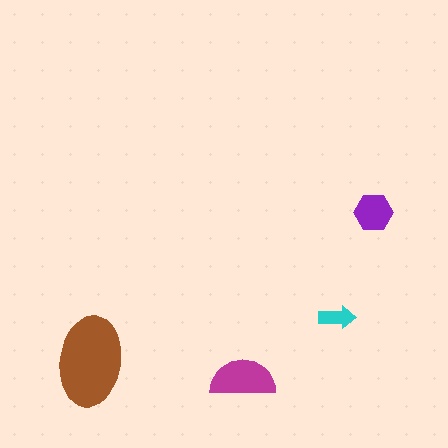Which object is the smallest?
The cyan arrow.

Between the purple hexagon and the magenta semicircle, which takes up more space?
The magenta semicircle.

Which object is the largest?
The brown ellipse.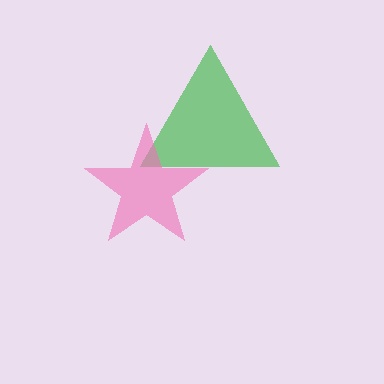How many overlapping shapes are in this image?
There are 2 overlapping shapes in the image.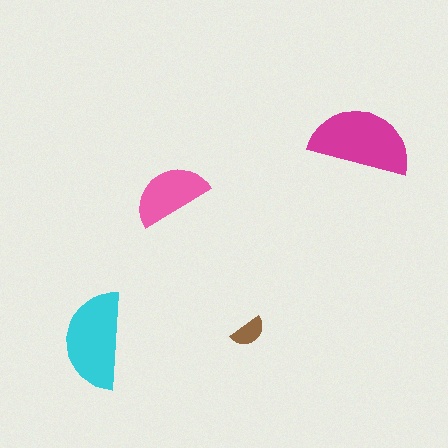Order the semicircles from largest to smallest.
the magenta one, the cyan one, the pink one, the brown one.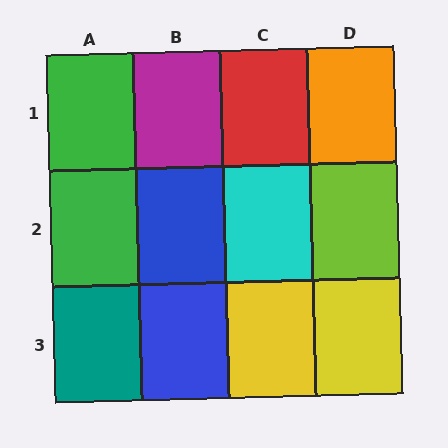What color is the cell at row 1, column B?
Magenta.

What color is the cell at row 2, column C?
Cyan.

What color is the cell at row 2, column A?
Green.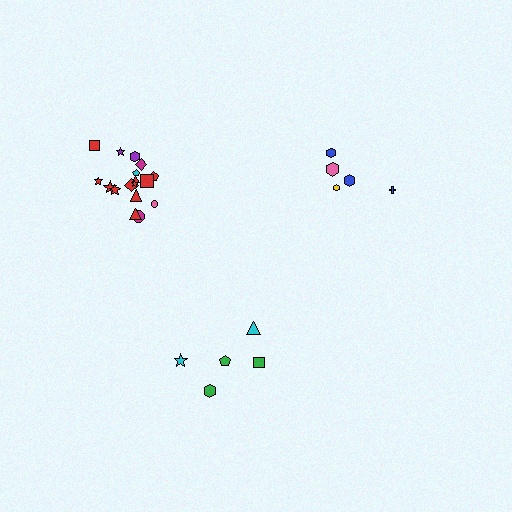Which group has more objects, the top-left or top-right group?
The top-left group.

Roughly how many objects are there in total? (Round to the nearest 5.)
Roughly 30 objects in total.